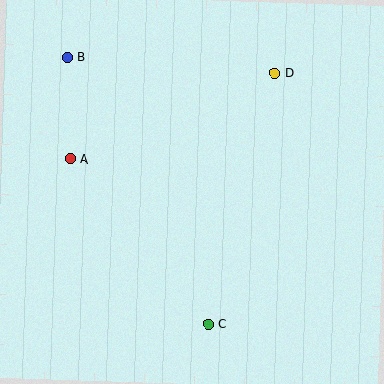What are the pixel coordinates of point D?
Point D is at (275, 73).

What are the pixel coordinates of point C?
Point C is at (208, 324).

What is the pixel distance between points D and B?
The distance between D and B is 208 pixels.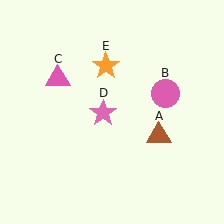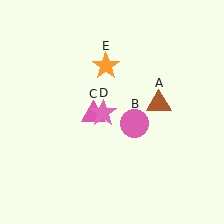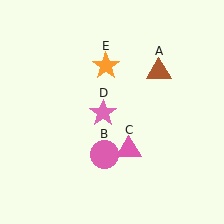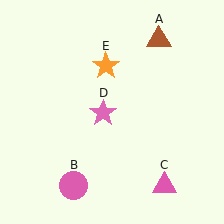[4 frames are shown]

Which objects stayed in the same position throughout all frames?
Pink star (object D) and orange star (object E) remained stationary.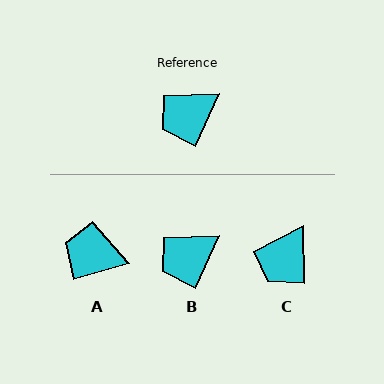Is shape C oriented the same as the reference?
No, it is off by about 25 degrees.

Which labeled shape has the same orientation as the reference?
B.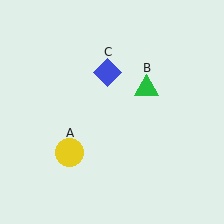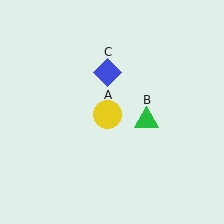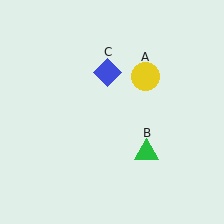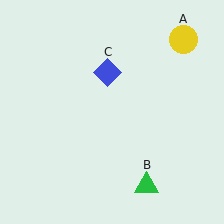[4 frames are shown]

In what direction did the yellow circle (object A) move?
The yellow circle (object A) moved up and to the right.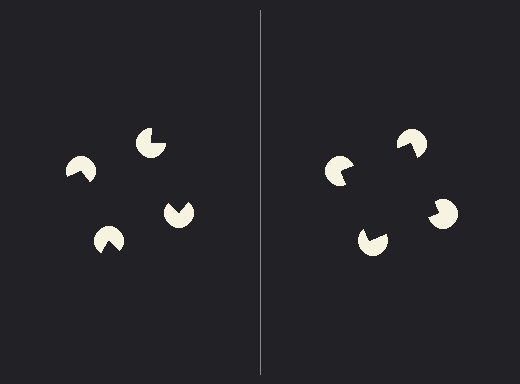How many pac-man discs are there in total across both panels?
8 — 4 on each side.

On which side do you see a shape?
An illusory square appears on the right side. On the left side the wedge cuts are rotated, so no coherent shape forms.